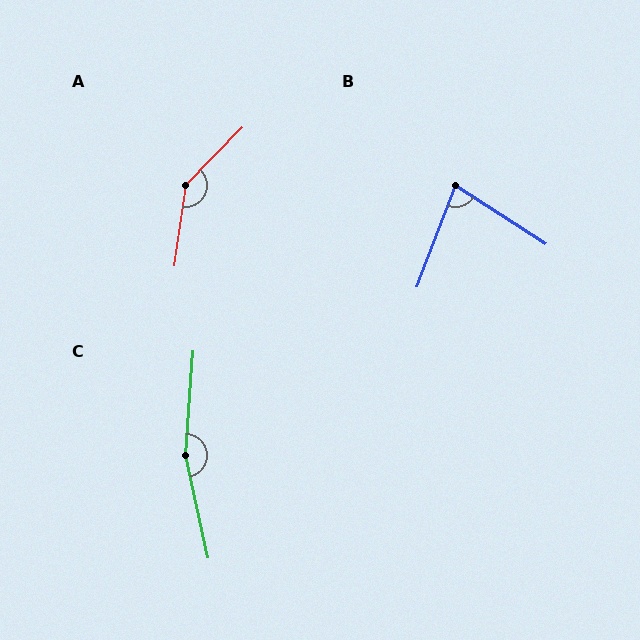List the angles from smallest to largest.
B (78°), A (144°), C (163°).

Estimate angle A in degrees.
Approximately 144 degrees.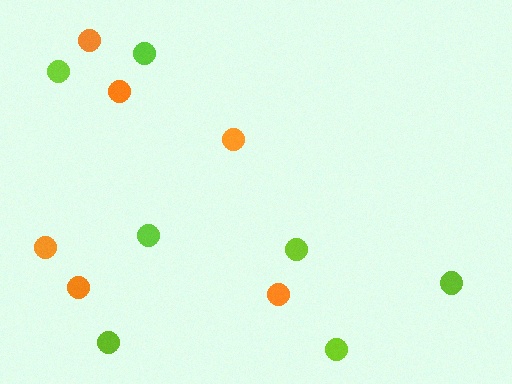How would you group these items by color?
There are 2 groups: one group of lime circles (7) and one group of orange circles (6).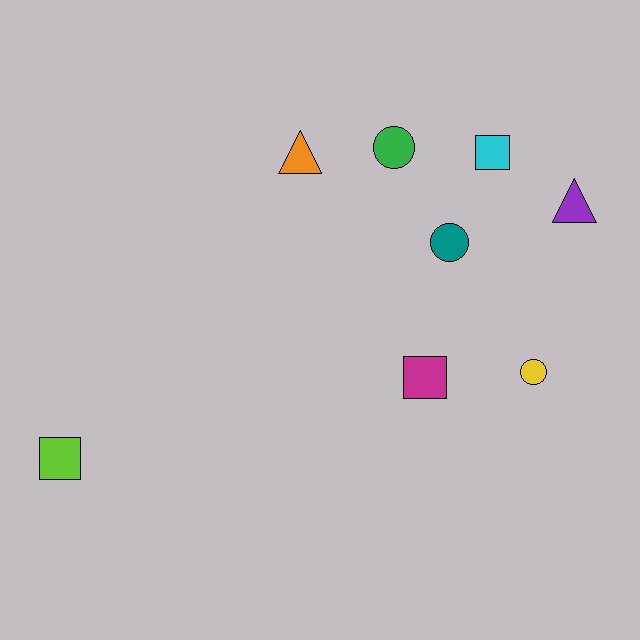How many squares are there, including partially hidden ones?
There are 3 squares.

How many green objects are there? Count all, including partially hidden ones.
There is 1 green object.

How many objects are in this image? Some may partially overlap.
There are 8 objects.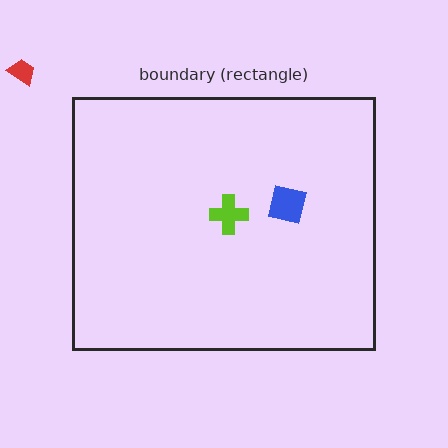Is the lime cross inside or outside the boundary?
Inside.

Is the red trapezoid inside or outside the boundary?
Outside.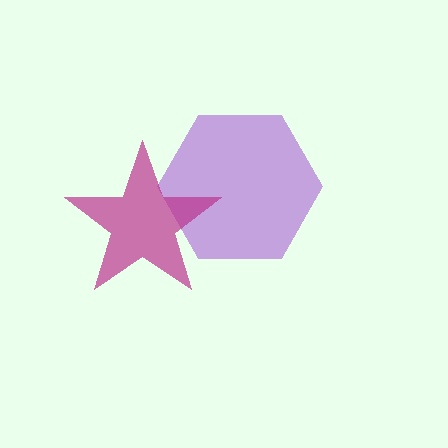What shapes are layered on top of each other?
The layered shapes are: a purple hexagon, a magenta star.